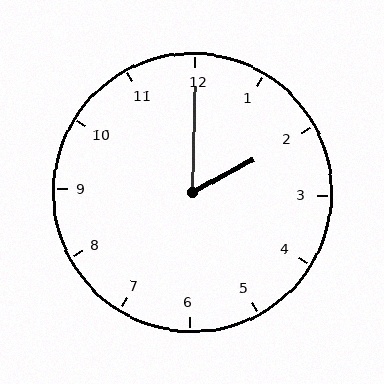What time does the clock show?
2:00.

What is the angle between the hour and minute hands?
Approximately 60 degrees.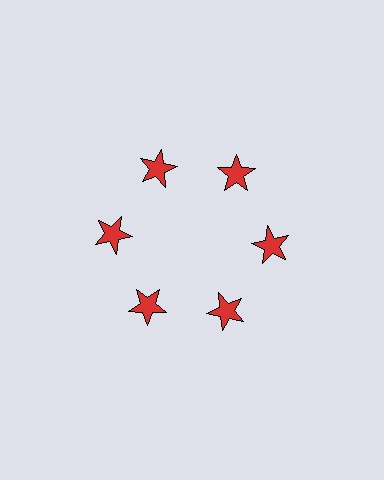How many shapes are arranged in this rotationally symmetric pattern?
There are 6 shapes, arranged in 6 groups of 1.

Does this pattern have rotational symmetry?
Yes, this pattern has 6-fold rotational symmetry. It looks the same after rotating 60 degrees around the center.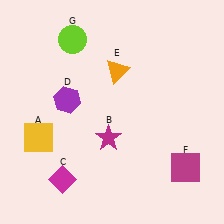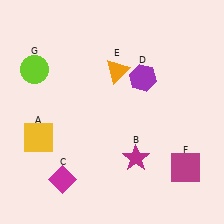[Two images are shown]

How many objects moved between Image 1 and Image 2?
3 objects moved between the two images.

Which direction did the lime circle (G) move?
The lime circle (G) moved left.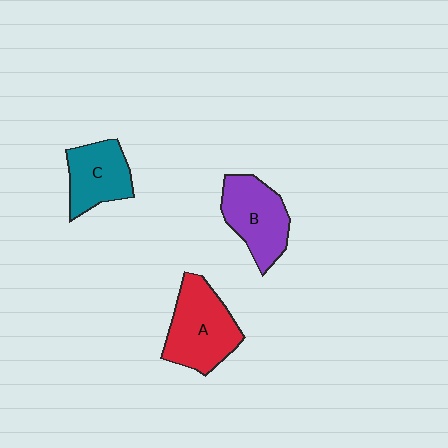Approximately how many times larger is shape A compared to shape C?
Approximately 1.4 times.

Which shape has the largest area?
Shape A (red).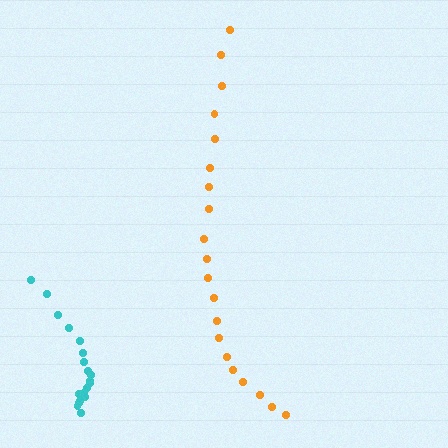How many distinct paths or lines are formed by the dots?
There are 2 distinct paths.